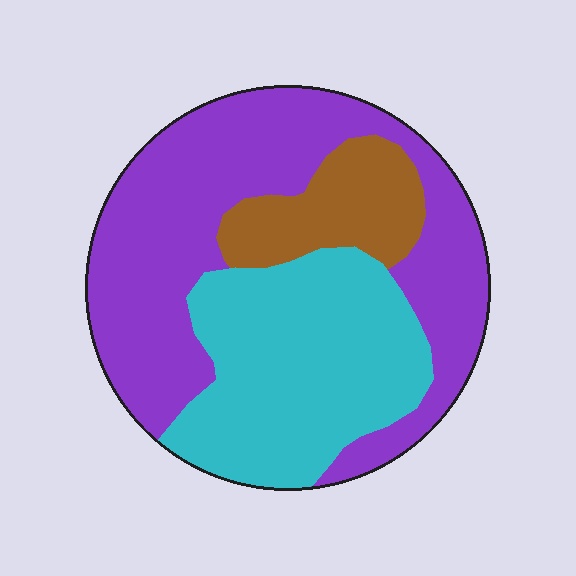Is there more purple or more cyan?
Purple.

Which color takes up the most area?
Purple, at roughly 50%.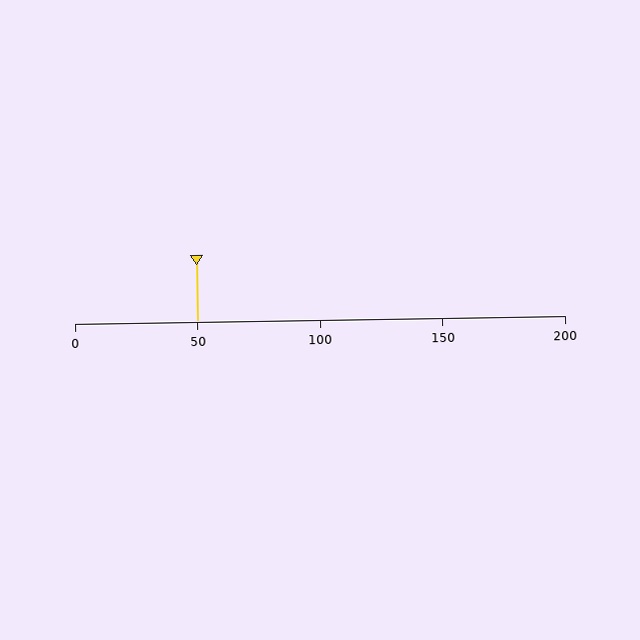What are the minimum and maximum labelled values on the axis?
The axis runs from 0 to 200.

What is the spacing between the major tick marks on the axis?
The major ticks are spaced 50 apart.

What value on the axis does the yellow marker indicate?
The marker indicates approximately 50.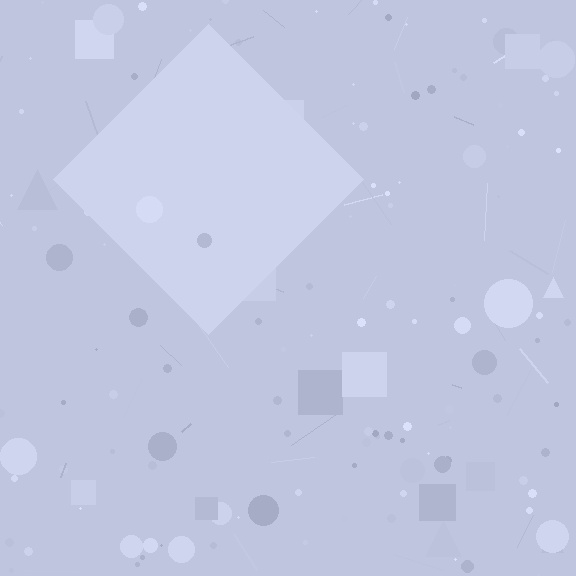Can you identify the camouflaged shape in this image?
The camouflaged shape is a diamond.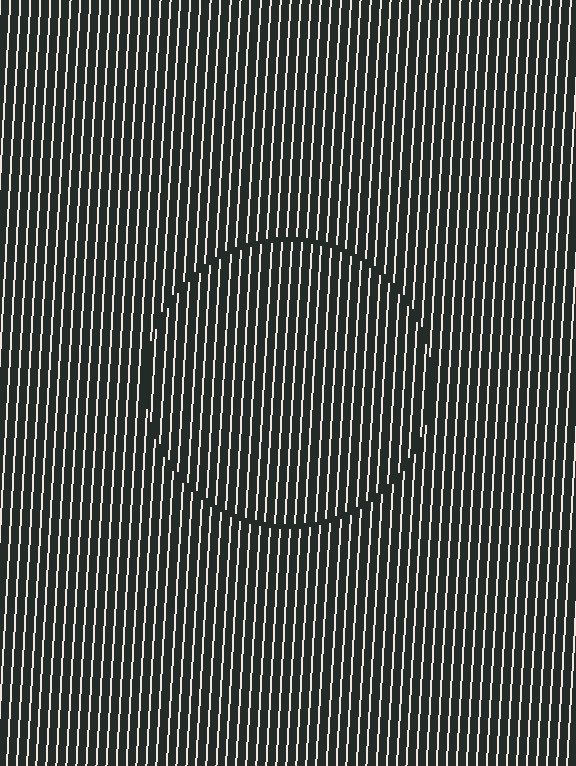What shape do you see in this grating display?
An illusory circle. The interior of the shape contains the same grating, shifted by half a period — the contour is defined by the phase discontinuity where line-ends from the inner and outer gratings abut.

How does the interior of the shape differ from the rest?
The interior of the shape contains the same grating, shifted by half a period — the contour is defined by the phase discontinuity where line-ends from the inner and outer gratings abut.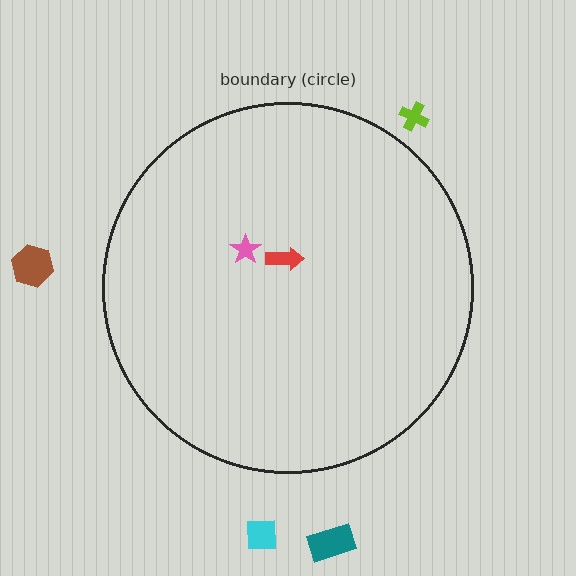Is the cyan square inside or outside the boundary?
Outside.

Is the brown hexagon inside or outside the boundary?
Outside.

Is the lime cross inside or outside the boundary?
Outside.